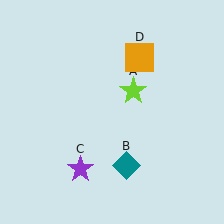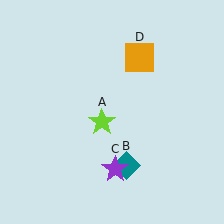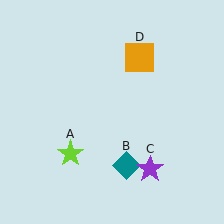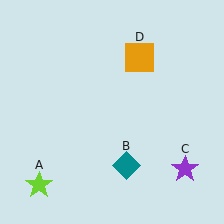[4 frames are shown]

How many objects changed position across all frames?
2 objects changed position: lime star (object A), purple star (object C).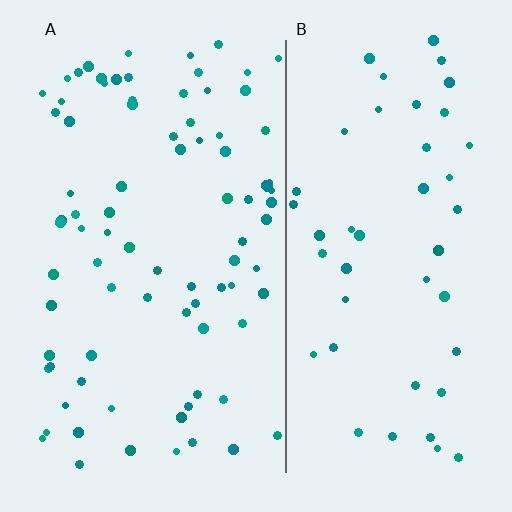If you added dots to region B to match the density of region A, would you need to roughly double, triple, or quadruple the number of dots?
Approximately double.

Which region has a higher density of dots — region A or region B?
A (the left).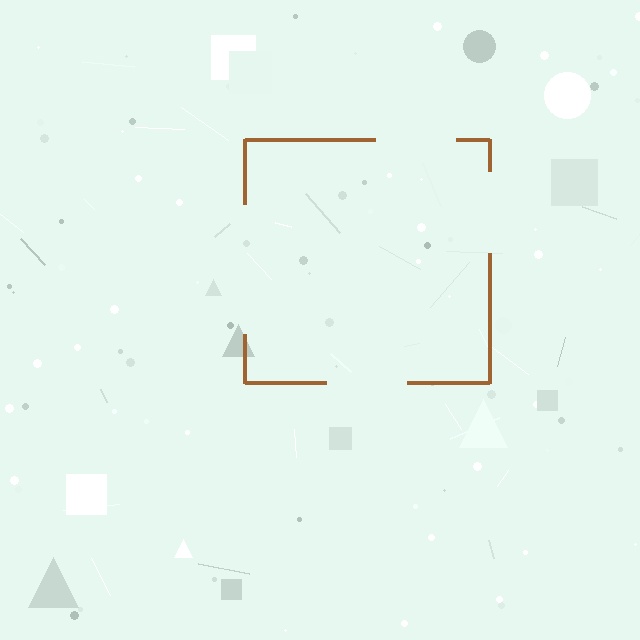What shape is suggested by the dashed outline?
The dashed outline suggests a square.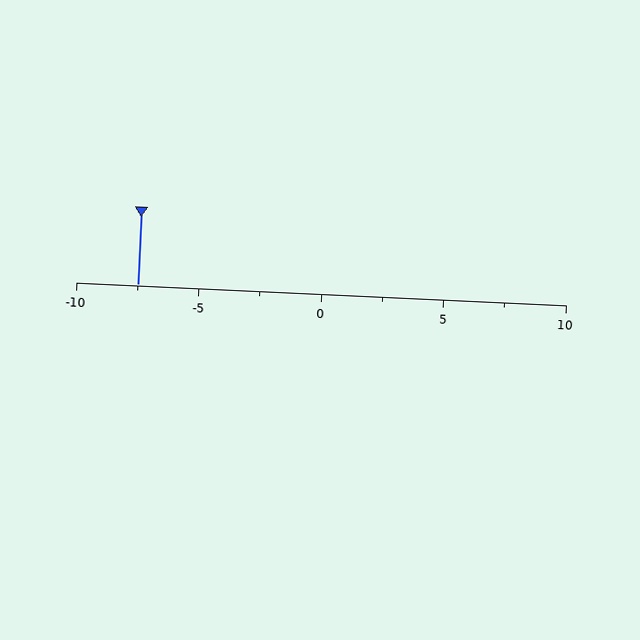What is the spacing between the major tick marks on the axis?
The major ticks are spaced 5 apart.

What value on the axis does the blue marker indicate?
The marker indicates approximately -7.5.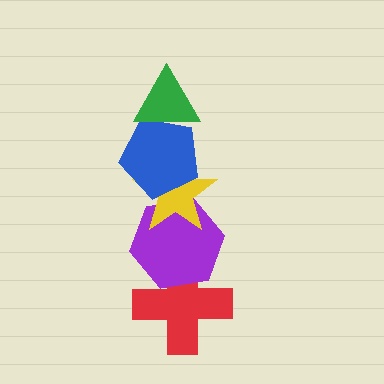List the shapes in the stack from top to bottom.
From top to bottom: the green triangle, the blue pentagon, the yellow star, the purple hexagon, the red cross.